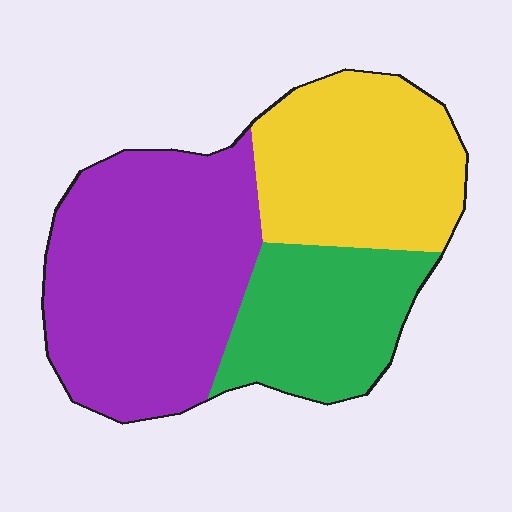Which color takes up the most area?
Purple, at roughly 45%.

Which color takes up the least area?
Green, at roughly 25%.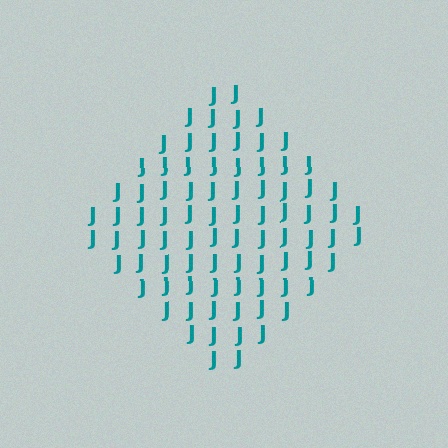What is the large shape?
The large shape is a diamond.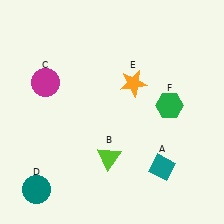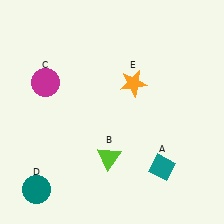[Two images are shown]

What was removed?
The green hexagon (F) was removed in Image 2.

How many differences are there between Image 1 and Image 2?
There is 1 difference between the two images.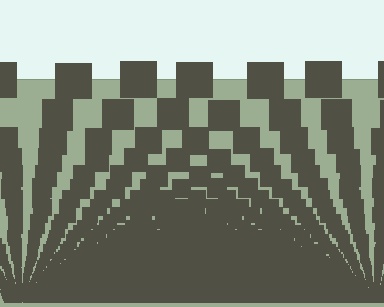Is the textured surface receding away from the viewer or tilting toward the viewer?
The surface appears to tilt toward the viewer. Texture elements get larger and sparser toward the top.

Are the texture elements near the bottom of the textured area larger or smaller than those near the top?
Smaller. The gradient is inverted — elements near the bottom are smaller and denser.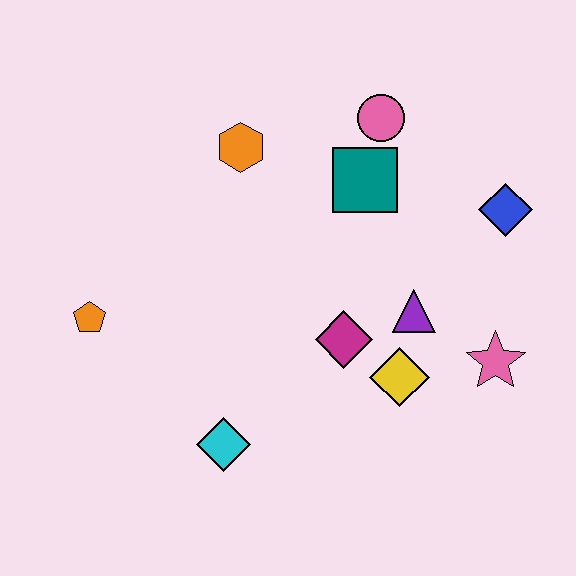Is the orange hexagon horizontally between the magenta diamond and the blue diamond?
No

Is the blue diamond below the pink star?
No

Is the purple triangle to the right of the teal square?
Yes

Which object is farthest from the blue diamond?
The orange pentagon is farthest from the blue diamond.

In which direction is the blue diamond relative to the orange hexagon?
The blue diamond is to the right of the orange hexagon.